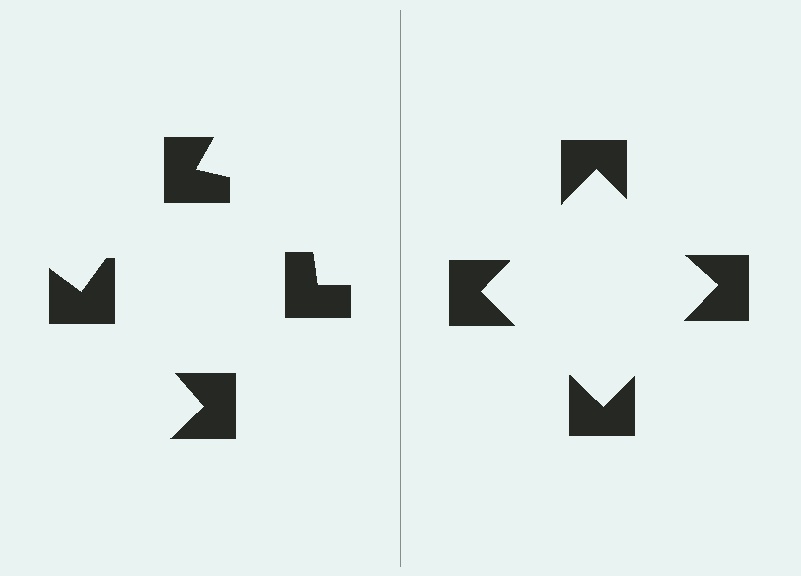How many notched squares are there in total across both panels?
8 — 4 on each side.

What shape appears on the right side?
An illusory square.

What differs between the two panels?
The notched squares are positioned identically on both sides; only the wedge orientations differ. On the right they align to a square; on the left they are misaligned.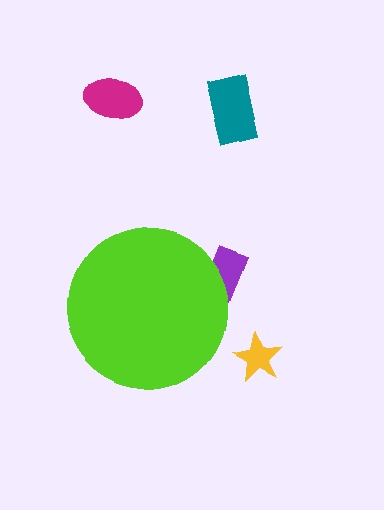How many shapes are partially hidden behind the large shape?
1 shape is partially hidden.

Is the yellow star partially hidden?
No, the yellow star is fully visible.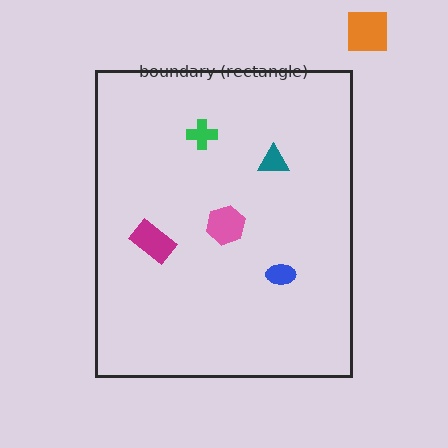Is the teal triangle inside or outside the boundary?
Inside.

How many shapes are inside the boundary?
5 inside, 1 outside.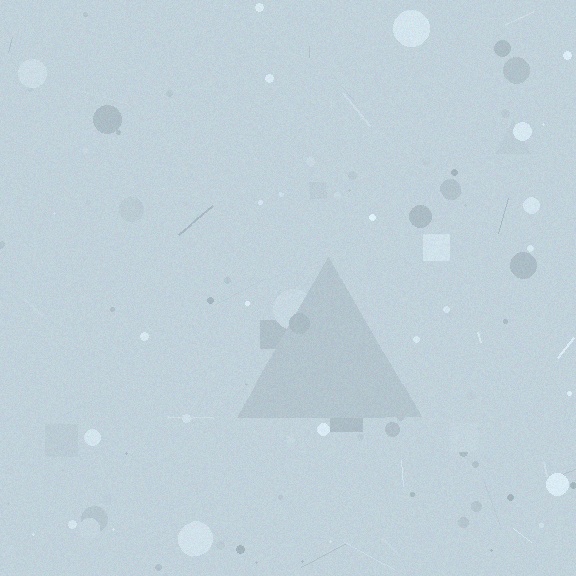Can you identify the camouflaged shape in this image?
The camouflaged shape is a triangle.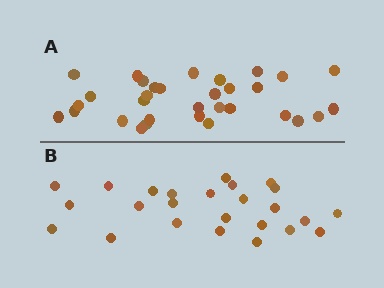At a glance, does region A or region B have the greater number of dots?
Region A (the top region) has more dots.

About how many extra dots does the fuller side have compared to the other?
Region A has roughly 8 or so more dots than region B.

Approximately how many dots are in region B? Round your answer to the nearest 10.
About 20 dots. (The exact count is 25, which rounds to 20.)